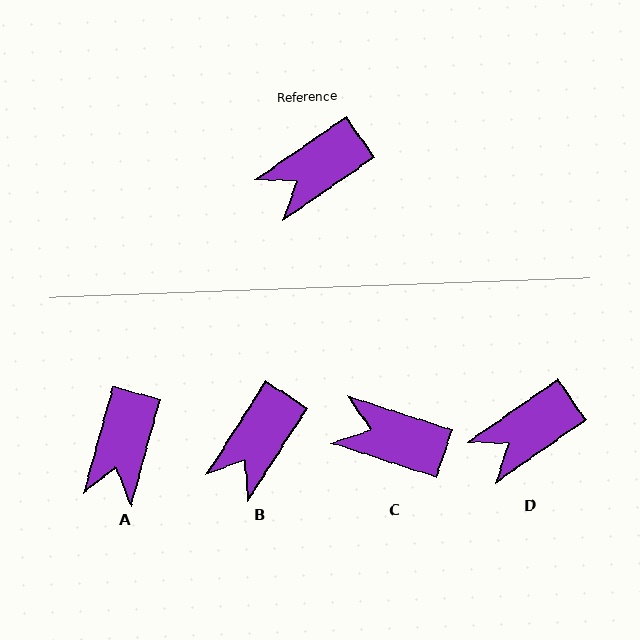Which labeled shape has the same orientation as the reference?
D.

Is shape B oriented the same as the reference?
No, it is off by about 22 degrees.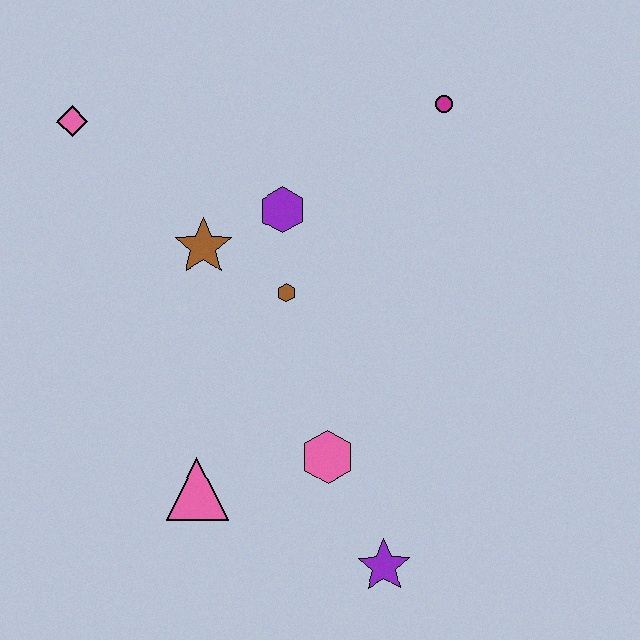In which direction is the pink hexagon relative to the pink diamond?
The pink hexagon is below the pink diamond.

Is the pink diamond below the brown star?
No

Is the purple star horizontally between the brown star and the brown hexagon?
No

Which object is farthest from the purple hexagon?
The purple star is farthest from the purple hexagon.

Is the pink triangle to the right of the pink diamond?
Yes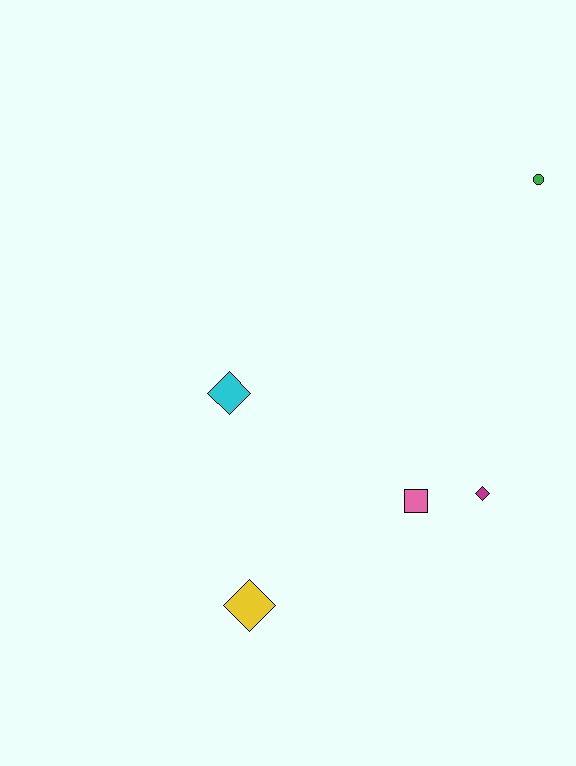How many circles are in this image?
There is 1 circle.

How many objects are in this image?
There are 5 objects.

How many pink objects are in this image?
There is 1 pink object.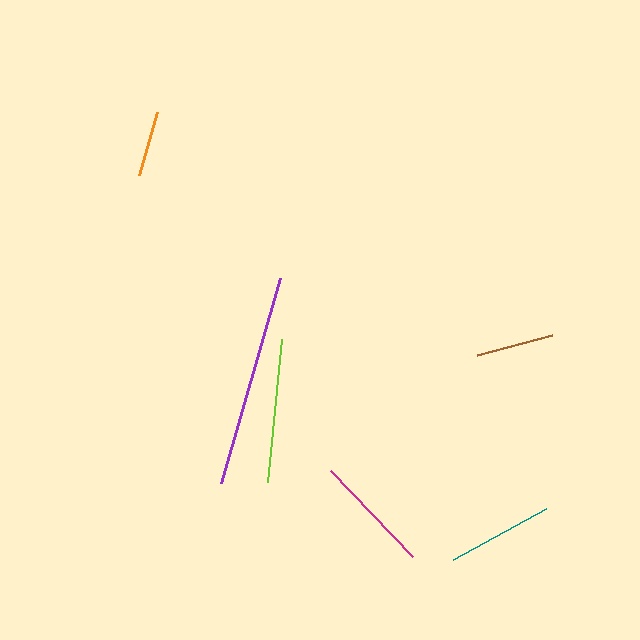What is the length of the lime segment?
The lime segment is approximately 143 pixels long.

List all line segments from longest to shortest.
From longest to shortest: purple, lime, magenta, teal, brown, orange.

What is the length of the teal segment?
The teal segment is approximately 107 pixels long.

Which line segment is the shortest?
The orange line is the shortest at approximately 66 pixels.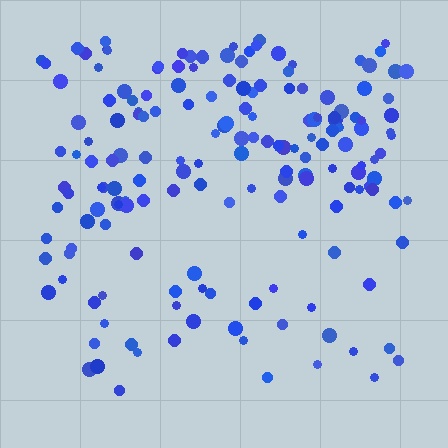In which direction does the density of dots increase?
From bottom to top, with the top side densest.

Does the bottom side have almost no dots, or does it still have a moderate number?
Still a moderate number, just noticeably fewer than the top.